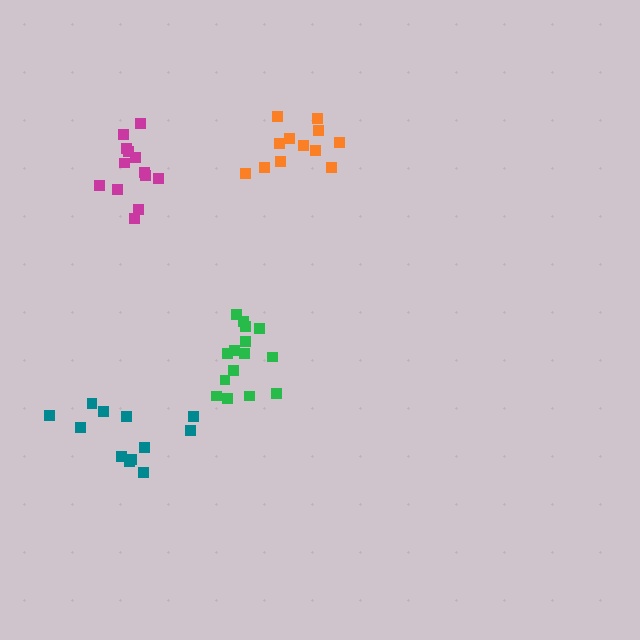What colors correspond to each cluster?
The clusters are colored: teal, orange, green, magenta.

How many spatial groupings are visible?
There are 4 spatial groupings.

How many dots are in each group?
Group 1: 12 dots, Group 2: 12 dots, Group 3: 15 dots, Group 4: 14 dots (53 total).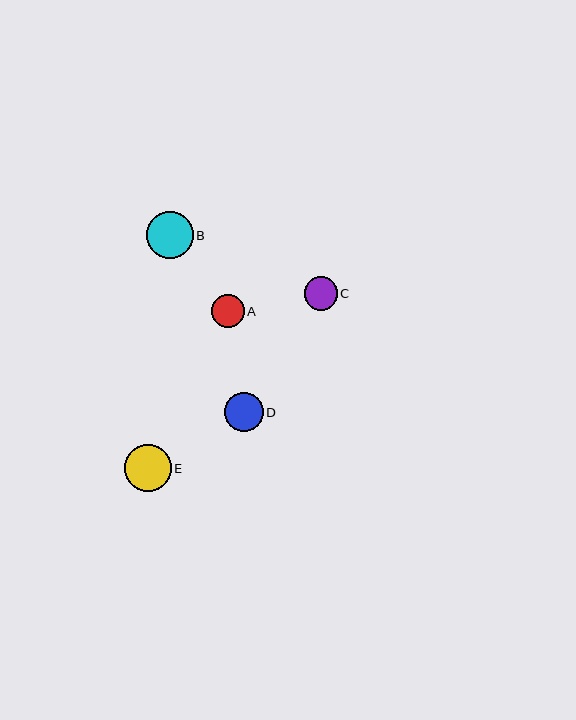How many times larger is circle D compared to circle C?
Circle D is approximately 1.2 times the size of circle C.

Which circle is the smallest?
Circle A is the smallest with a size of approximately 33 pixels.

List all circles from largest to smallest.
From largest to smallest: E, B, D, C, A.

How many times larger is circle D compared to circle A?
Circle D is approximately 1.2 times the size of circle A.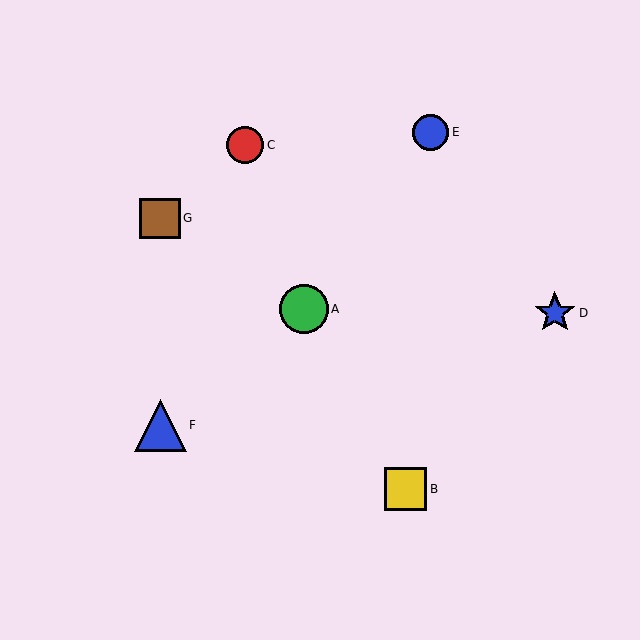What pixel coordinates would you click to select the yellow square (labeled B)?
Click at (406, 489) to select the yellow square B.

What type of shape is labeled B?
Shape B is a yellow square.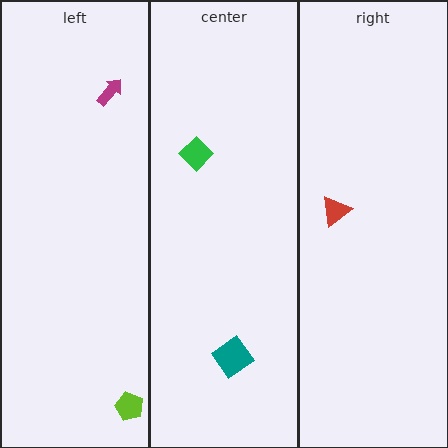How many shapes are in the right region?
1.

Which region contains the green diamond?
The center region.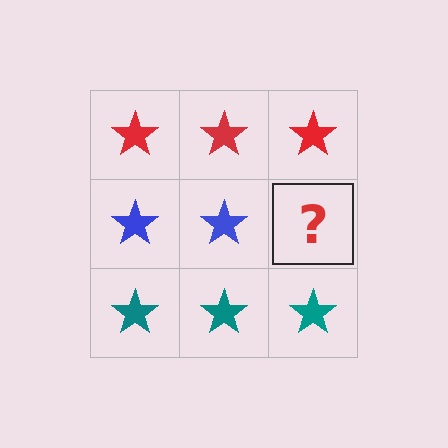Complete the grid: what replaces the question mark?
The question mark should be replaced with a blue star.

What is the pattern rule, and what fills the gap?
The rule is that each row has a consistent color. The gap should be filled with a blue star.